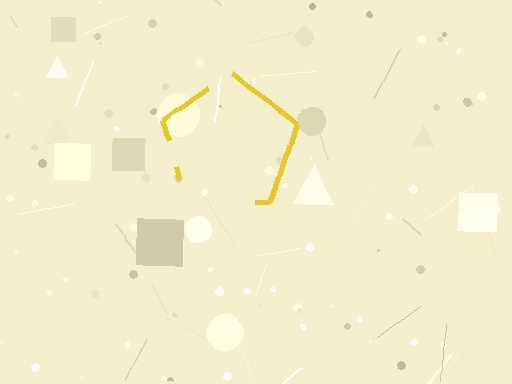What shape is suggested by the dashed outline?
The dashed outline suggests a pentagon.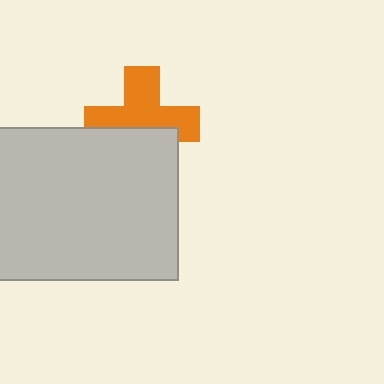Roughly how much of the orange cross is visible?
About half of it is visible (roughly 61%).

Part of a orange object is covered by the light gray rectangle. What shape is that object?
It is a cross.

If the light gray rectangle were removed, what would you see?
You would see the complete orange cross.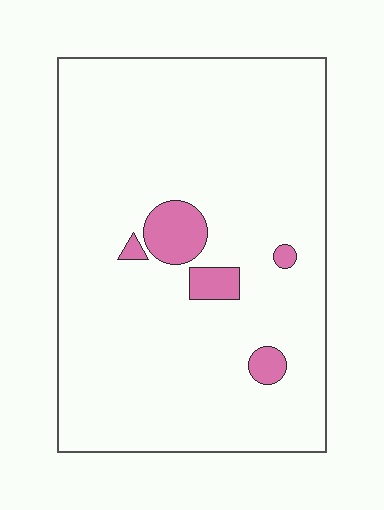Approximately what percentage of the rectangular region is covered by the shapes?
Approximately 5%.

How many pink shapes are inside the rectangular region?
5.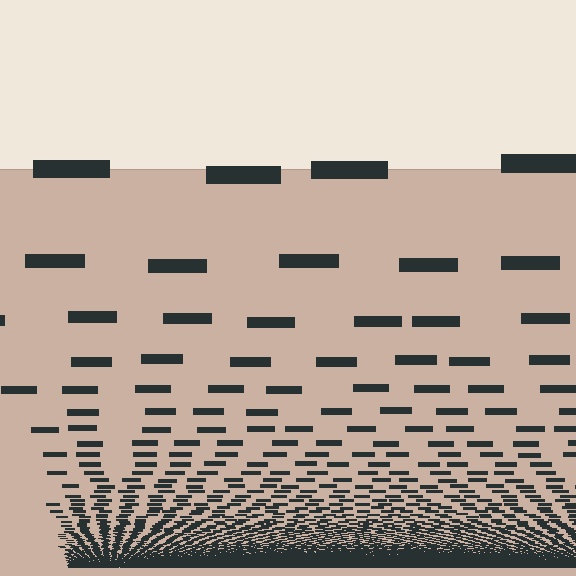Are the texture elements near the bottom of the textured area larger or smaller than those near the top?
Smaller. The gradient is inverted — elements near the bottom are smaller and denser.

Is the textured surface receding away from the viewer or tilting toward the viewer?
The surface appears to tilt toward the viewer. Texture elements get larger and sparser toward the top.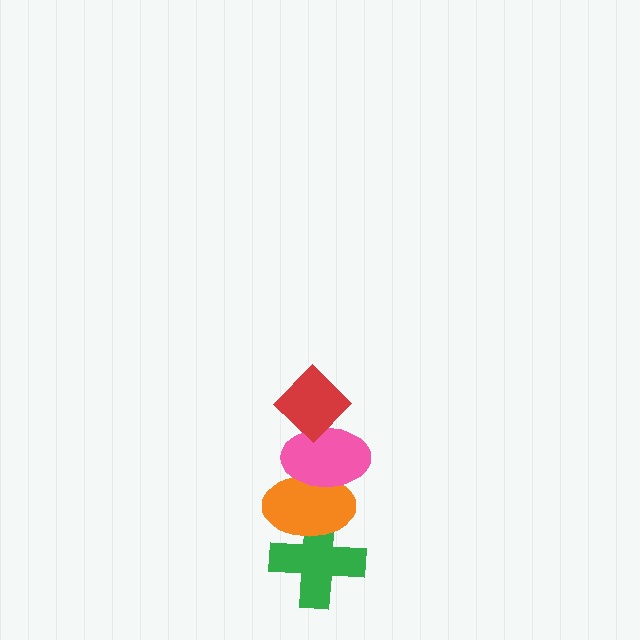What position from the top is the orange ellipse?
The orange ellipse is 3rd from the top.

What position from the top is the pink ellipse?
The pink ellipse is 2nd from the top.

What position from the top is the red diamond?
The red diamond is 1st from the top.